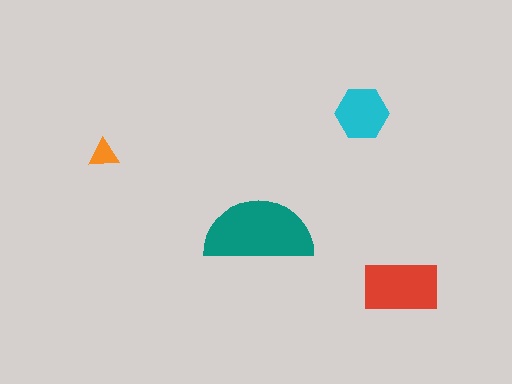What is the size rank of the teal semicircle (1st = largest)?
1st.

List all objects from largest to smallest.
The teal semicircle, the red rectangle, the cyan hexagon, the orange triangle.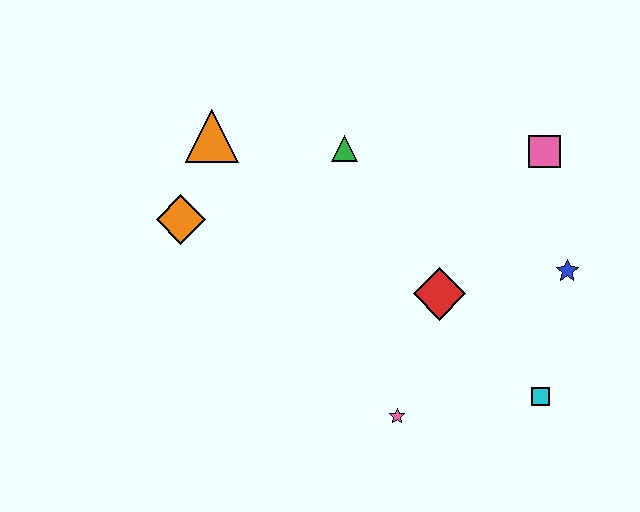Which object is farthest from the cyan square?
The orange triangle is farthest from the cyan square.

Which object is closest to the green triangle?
The orange triangle is closest to the green triangle.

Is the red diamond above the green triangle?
No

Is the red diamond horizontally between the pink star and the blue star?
Yes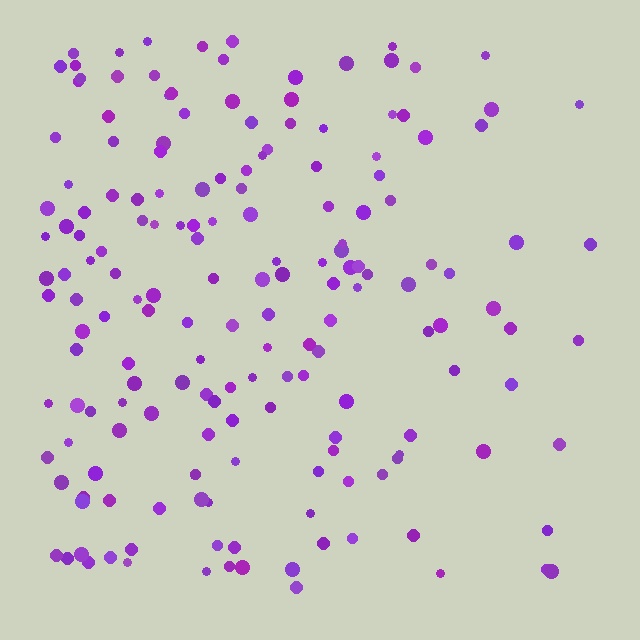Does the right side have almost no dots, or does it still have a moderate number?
Still a moderate number, just noticeably fewer than the left.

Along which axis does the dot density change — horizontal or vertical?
Horizontal.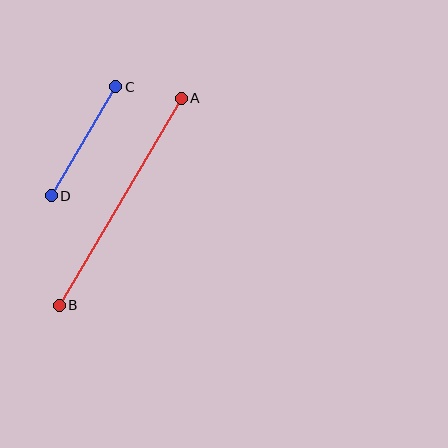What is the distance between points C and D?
The distance is approximately 127 pixels.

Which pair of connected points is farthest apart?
Points A and B are farthest apart.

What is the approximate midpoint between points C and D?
The midpoint is at approximately (83, 141) pixels.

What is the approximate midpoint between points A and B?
The midpoint is at approximately (120, 202) pixels.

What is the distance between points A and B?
The distance is approximately 241 pixels.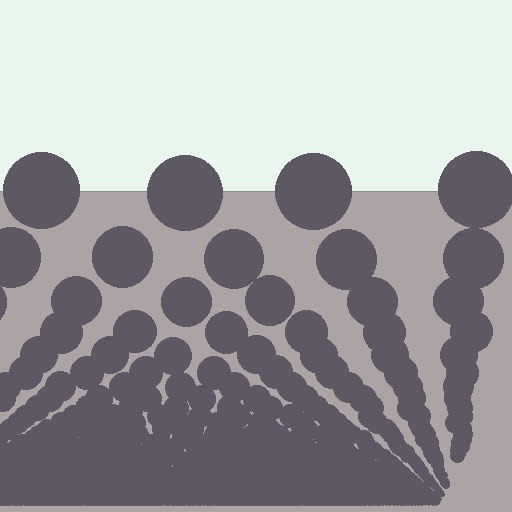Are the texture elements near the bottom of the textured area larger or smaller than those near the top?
Smaller. The gradient is inverted — elements near the bottom are smaller and denser.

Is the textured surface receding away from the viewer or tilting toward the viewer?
The surface appears to tilt toward the viewer. Texture elements get larger and sparser toward the top.